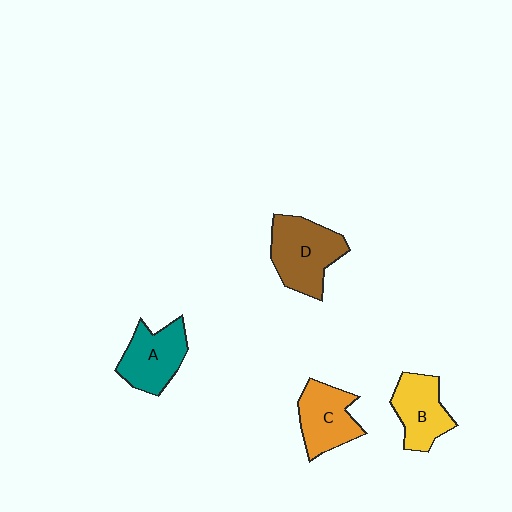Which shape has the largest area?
Shape D (brown).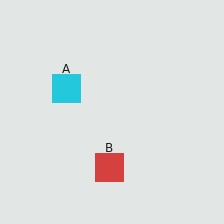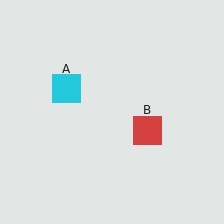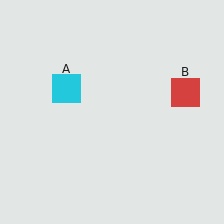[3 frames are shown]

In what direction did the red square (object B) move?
The red square (object B) moved up and to the right.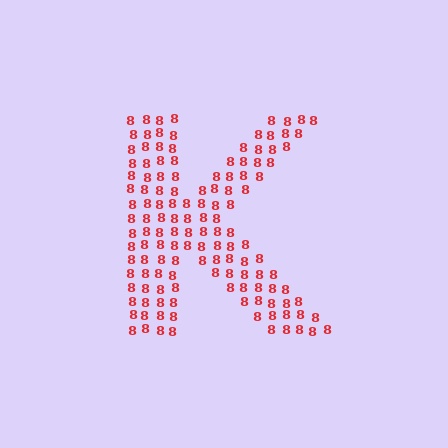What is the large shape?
The large shape is the letter K.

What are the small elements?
The small elements are digit 8's.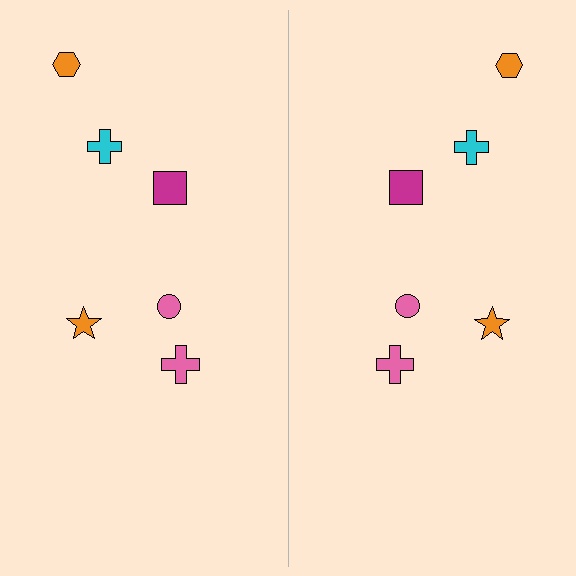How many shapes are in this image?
There are 12 shapes in this image.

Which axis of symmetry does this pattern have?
The pattern has a vertical axis of symmetry running through the center of the image.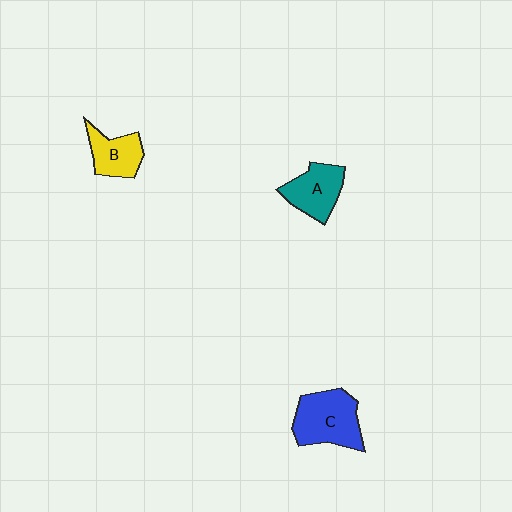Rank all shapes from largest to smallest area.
From largest to smallest: C (blue), A (teal), B (yellow).